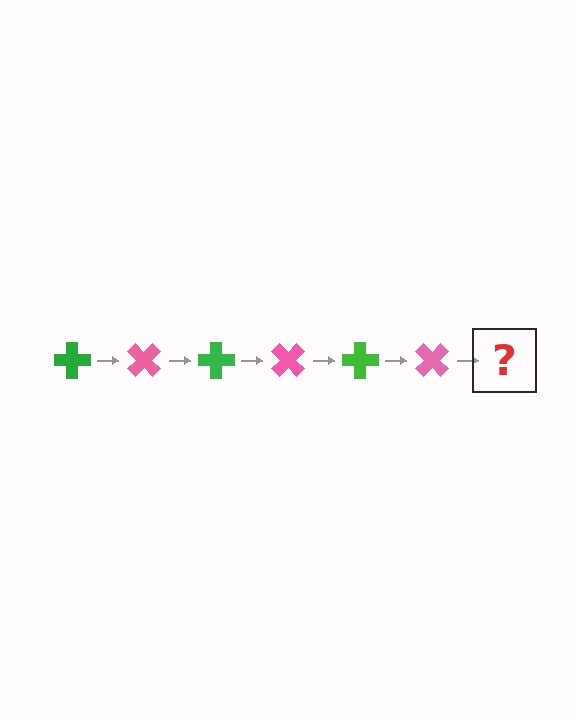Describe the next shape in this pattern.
It should be a green cross, rotated 270 degrees from the start.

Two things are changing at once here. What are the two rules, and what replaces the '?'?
The two rules are that it rotates 45 degrees each step and the color cycles through green and pink. The '?' should be a green cross, rotated 270 degrees from the start.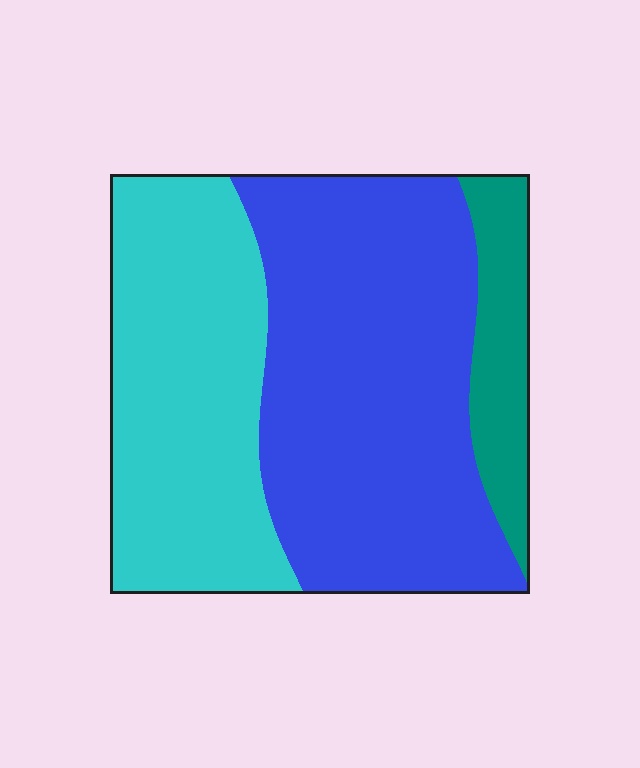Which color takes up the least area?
Teal, at roughly 10%.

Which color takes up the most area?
Blue, at roughly 50%.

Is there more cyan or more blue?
Blue.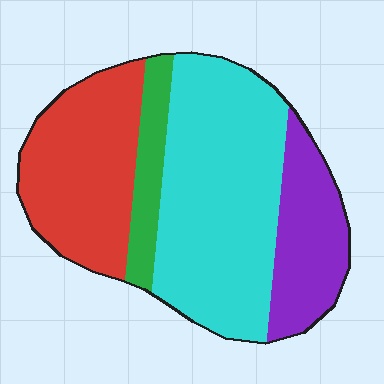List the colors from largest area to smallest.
From largest to smallest: cyan, red, purple, green.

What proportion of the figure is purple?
Purple takes up about one sixth (1/6) of the figure.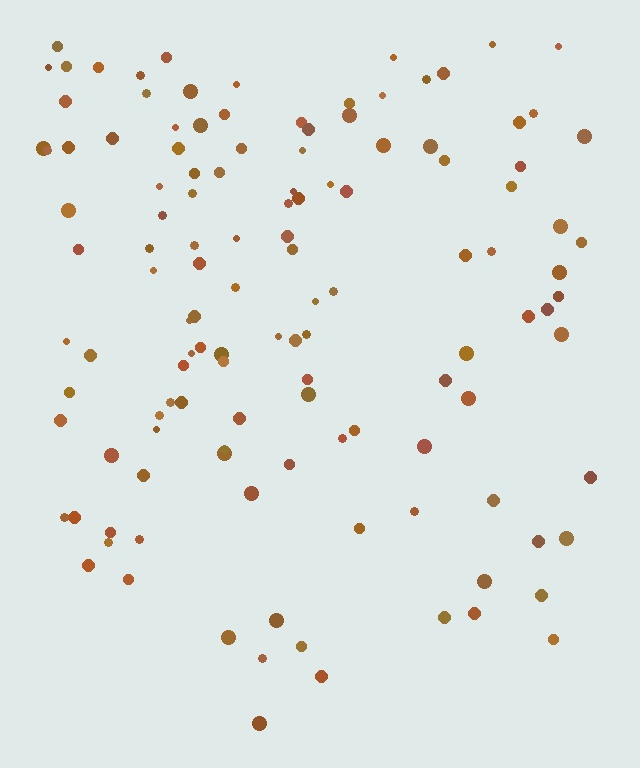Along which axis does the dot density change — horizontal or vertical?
Vertical.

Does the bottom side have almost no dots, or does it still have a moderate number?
Still a moderate number, just noticeably fewer than the top.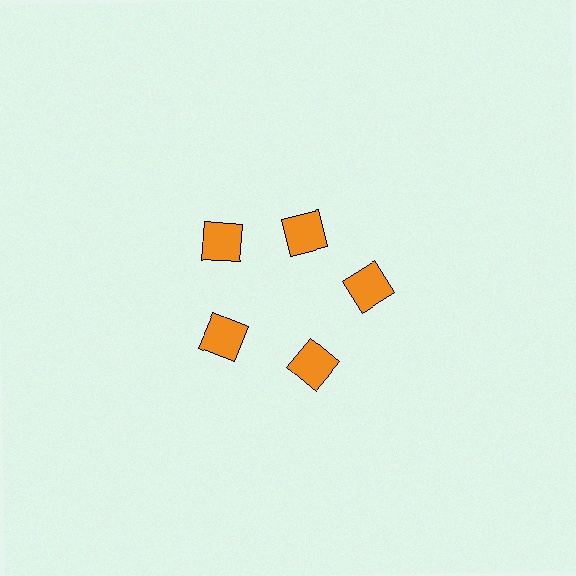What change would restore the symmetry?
The symmetry would be restored by moving it outward, back onto the ring so that all 5 squares sit at equal angles and equal distance from the center.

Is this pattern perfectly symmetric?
No. The 5 orange squares are arranged in a ring, but one element near the 1 o'clock position is pulled inward toward the center, breaking the 5-fold rotational symmetry.